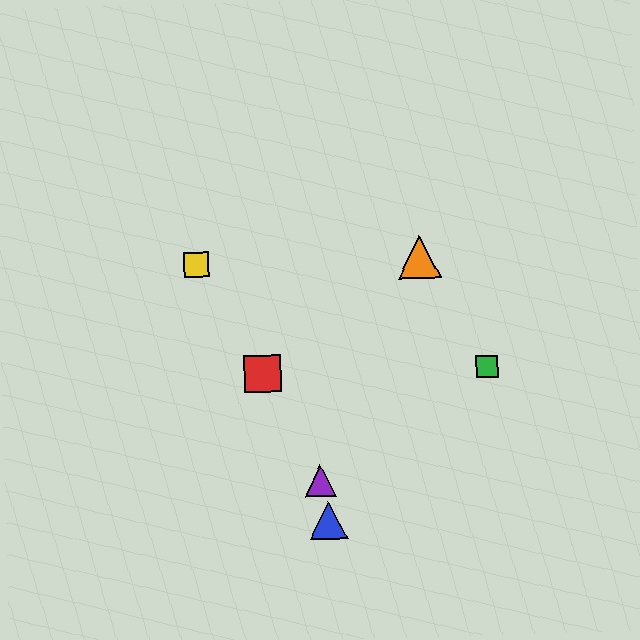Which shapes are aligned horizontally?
The red square, the green square are aligned horizontally.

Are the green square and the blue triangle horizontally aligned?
No, the green square is at y≈367 and the blue triangle is at y≈520.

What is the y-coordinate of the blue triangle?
The blue triangle is at y≈520.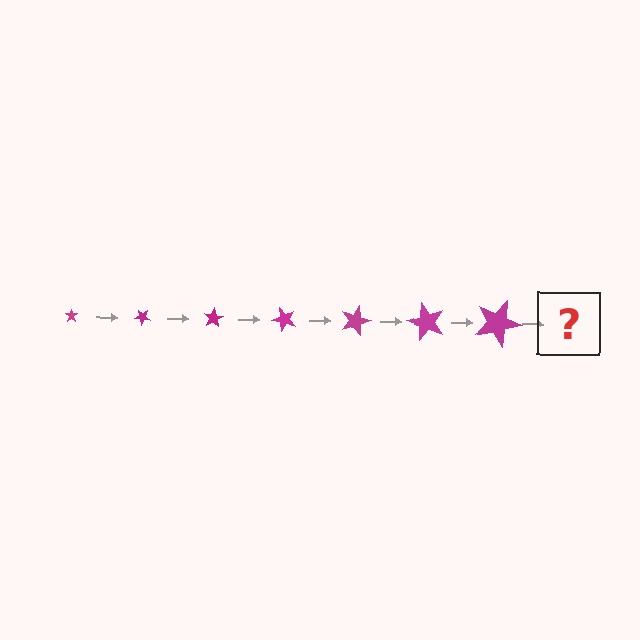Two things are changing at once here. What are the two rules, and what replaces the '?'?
The two rules are that the star grows larger each step and it rotates 40 degrees each step. The '?' should be a star, larger than the previous one and rotated 280 degrees from the start.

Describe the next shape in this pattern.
It should be a star, larger than the previous one and rotated 280 degrees from the start.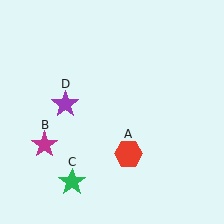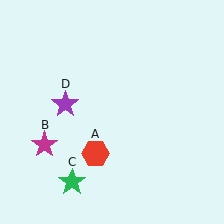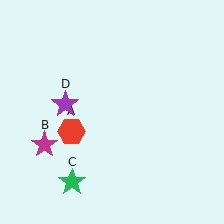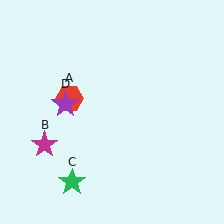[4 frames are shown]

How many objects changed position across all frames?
1 object changed position: red hexagon (object A).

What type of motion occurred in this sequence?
The red hexagon (object A) rotated clockwise around the center of the scene.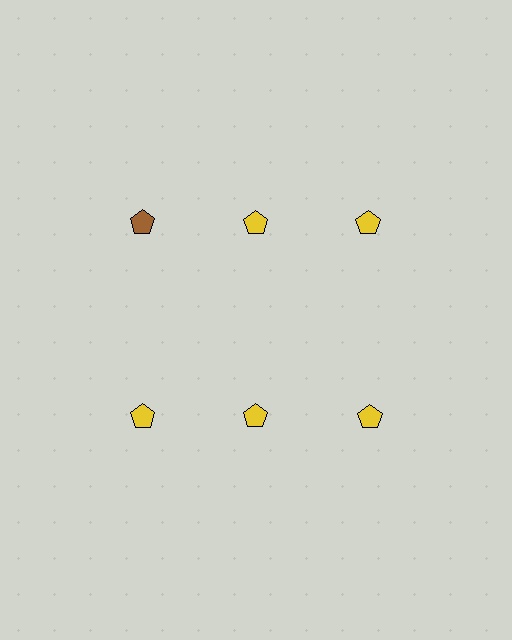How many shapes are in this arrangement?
There are 6 shapes arranged in a grid pattern.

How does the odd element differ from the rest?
It has a different color: brown instead of yellow.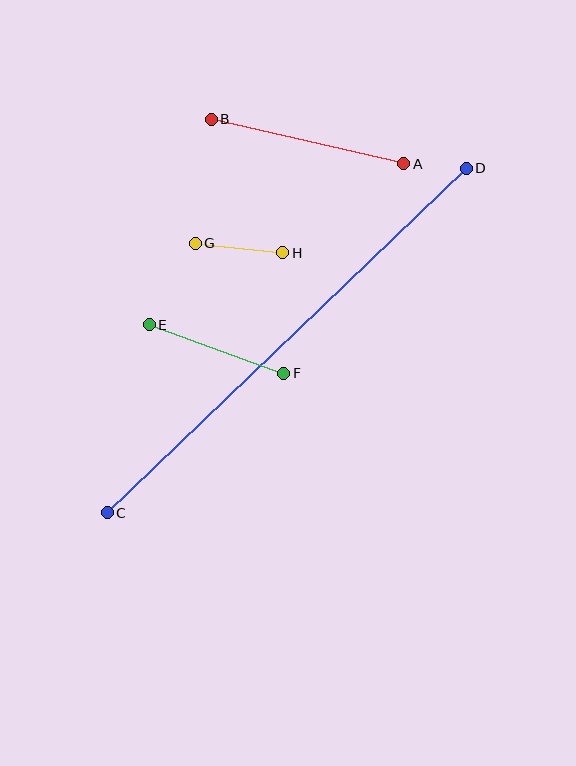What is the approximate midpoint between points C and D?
The midpoint is at approximately (287, 341) pixels.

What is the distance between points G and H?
The distance is approximately 88 pixels.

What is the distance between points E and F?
The distance is approximately 143 pixels.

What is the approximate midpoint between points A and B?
The midpoint is at approximately (307, 142) pixels.